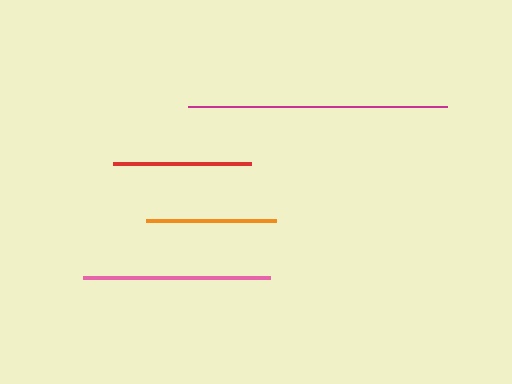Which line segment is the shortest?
The orange line is the shortest at approximately 130 pixels.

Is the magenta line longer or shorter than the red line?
The magenta line is longer than the red line.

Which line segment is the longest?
The magenta line is the longest at approximately 259 pixels.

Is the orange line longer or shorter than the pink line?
The pink line is longer than the orange line.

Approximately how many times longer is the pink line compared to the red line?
The pink line is approximately 1.4 times the length of the red line.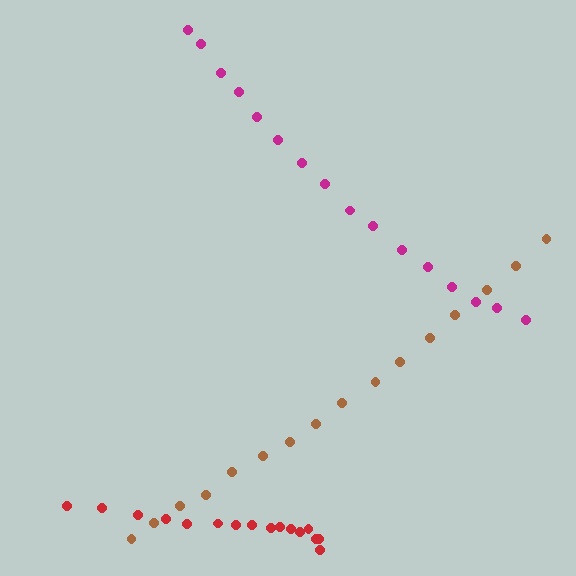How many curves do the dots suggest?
There are 3 distinct paths.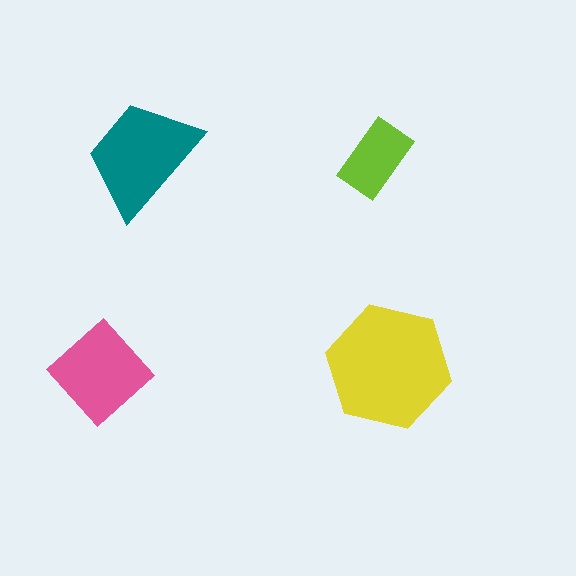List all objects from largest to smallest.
The yellow hexagon, the teal trapezoid, the pink diamond, the lime rectangle.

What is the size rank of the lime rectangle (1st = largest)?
4th.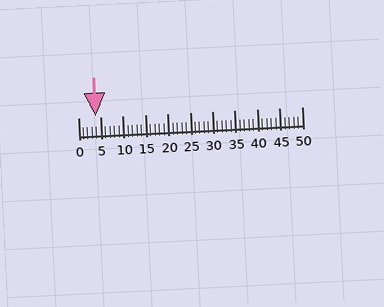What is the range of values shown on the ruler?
The ruler shows values from 0 to 50.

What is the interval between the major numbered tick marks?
The major tick marks are spaced 5 units apart.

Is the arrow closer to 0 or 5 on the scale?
The arrow is closer to 5.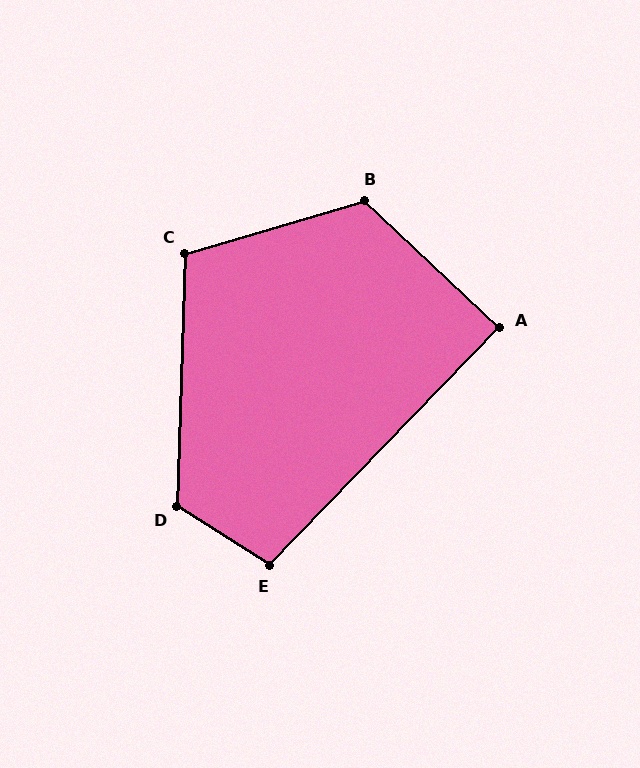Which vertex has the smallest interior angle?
A, at approximately 89 degrees.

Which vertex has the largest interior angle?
D, at approximately 121 degrees.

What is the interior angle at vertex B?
Approximately 121 degrees (obtuse).